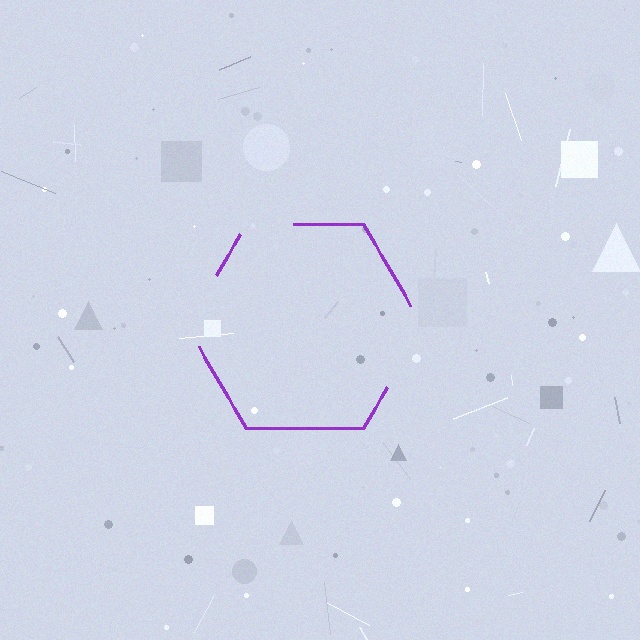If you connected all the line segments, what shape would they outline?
They would outline a hexagon.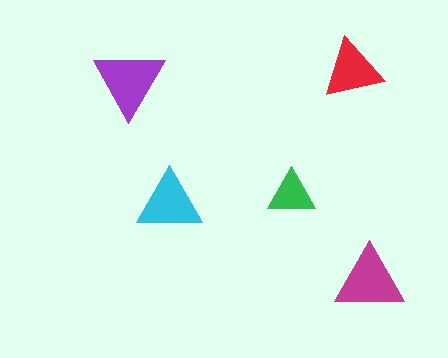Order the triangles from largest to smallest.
the purple one, the magenta one, the cyan one, the red one, the green one.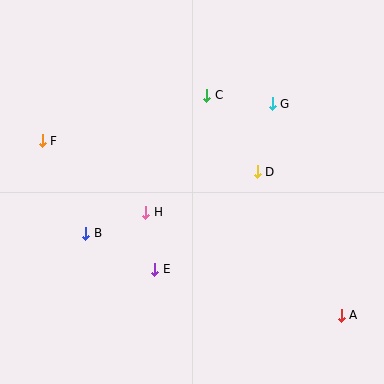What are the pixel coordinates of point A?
Point A is at (341, 315).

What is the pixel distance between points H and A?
The distance between H and A is 221 pixels.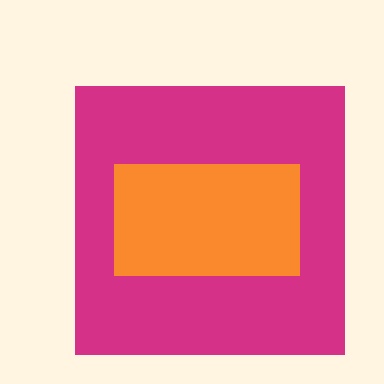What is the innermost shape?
The orange rectangle.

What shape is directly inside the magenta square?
The orange rectangle.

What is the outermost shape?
The magenta square.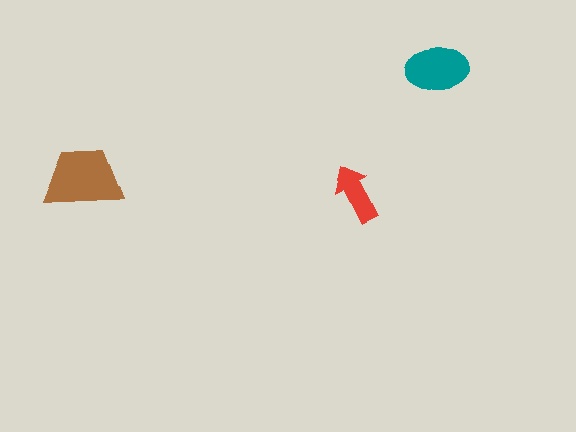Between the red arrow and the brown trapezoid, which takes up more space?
The brown trapezoid.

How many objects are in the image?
There are 3 objects in the image.